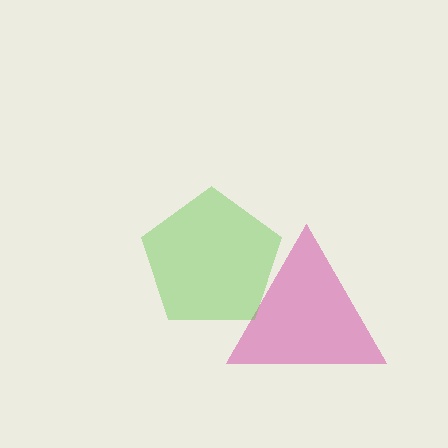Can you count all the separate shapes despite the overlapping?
Yes, there are 2 separate shapes.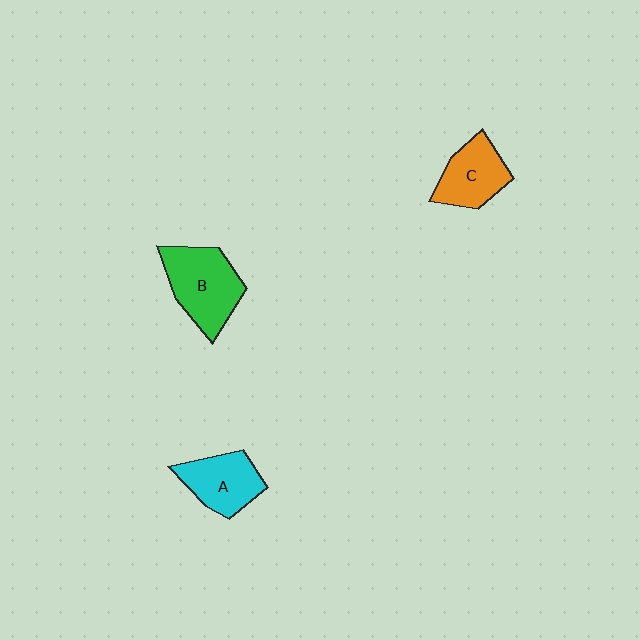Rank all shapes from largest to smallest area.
From largest to smallest: B (green), A (cyan), C (orange).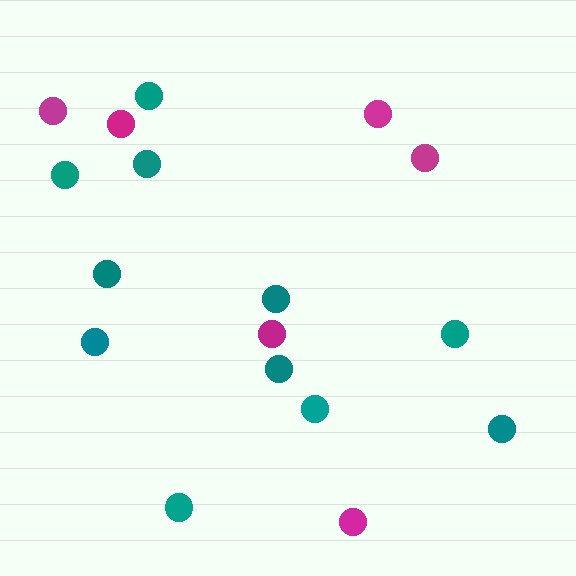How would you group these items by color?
There are 2 groups: one group of teal circles (11) and one group of magenta circles (6).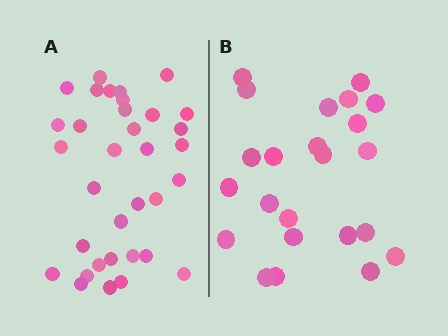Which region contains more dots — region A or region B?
Region A (the left region) has more dots.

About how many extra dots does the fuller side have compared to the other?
Region A has roughly 12 or so more dots than region B.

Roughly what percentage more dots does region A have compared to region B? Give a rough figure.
About 50% more.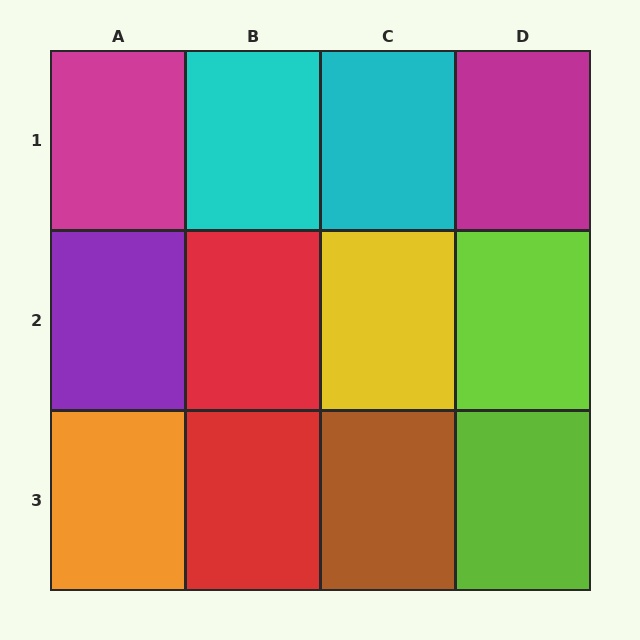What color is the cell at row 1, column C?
Cyan.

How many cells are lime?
2 cells are lime.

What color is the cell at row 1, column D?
Magenta.